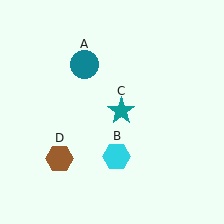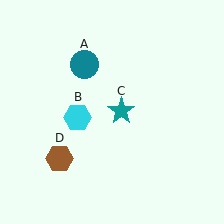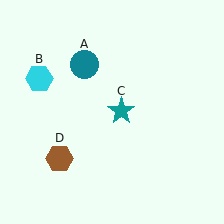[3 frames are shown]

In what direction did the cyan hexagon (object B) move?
The cyan hexagon (object B) moved up and to the left.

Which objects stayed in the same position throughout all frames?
Teal circle (object A) and teal star (object C) and brown hexagon (object D) remained stationary.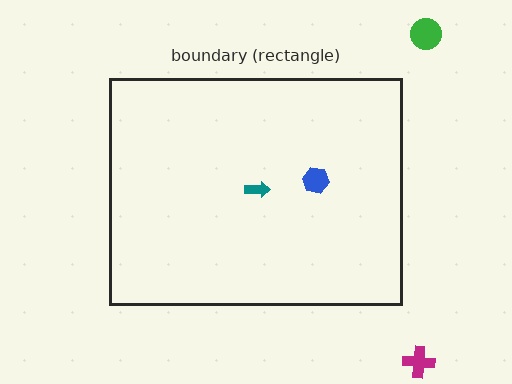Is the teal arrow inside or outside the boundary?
Inside.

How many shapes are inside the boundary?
2 inside, 2 outside.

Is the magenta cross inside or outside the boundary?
Outside.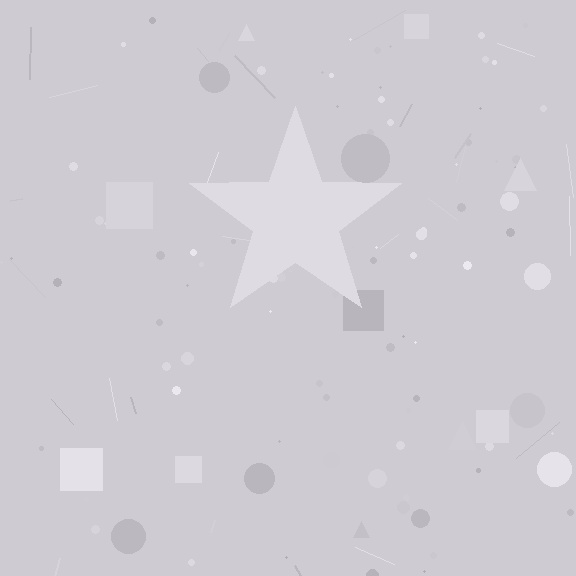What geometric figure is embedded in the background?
A star is embedded in the background.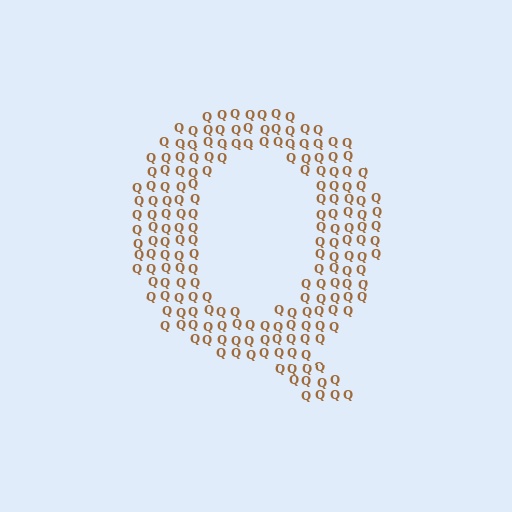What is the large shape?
The large shape is the letter Q.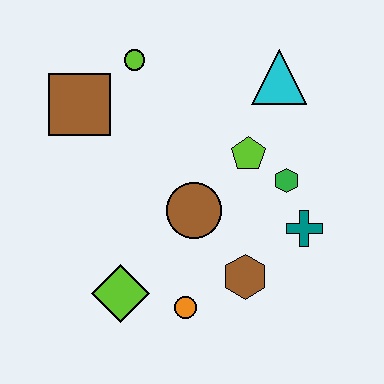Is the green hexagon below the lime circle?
Yes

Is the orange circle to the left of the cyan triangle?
Yes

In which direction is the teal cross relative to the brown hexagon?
The teal cross is to the right of the brown hexagon.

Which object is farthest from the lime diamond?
The cyan triangle is farthest from the lime diamond.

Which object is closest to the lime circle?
The brown square is closest to the lime circle.